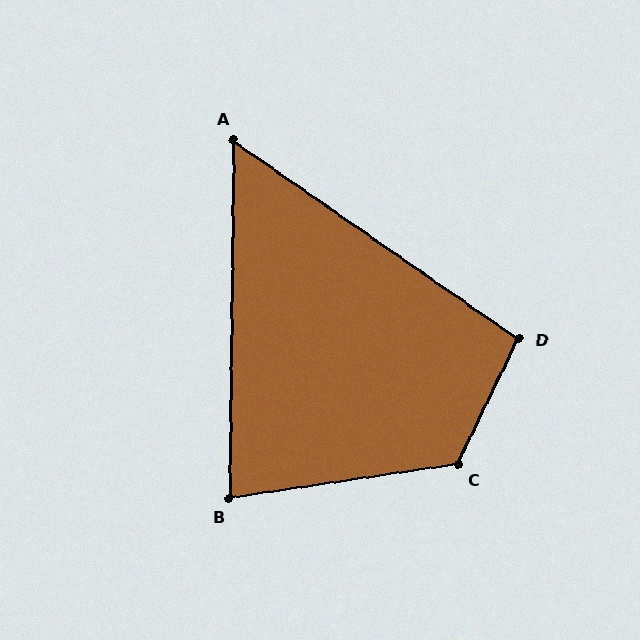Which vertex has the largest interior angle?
C, at approximately 124 degrees.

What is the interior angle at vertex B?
Approximately 81 degrees (acute).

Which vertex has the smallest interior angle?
A, at approximately 56 degrees.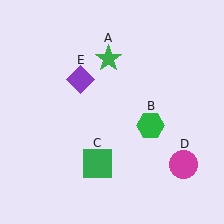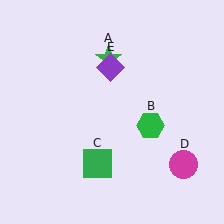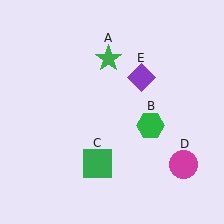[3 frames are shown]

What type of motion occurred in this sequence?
The purple diamond (object E) rotated clockwise around the center of the scene.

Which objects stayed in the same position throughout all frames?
Green star (object A) and green hexagon (object B) and green square (object C) and magenta circle (object D) remained stationary.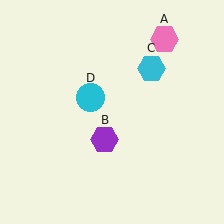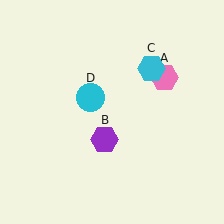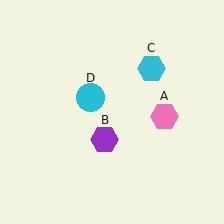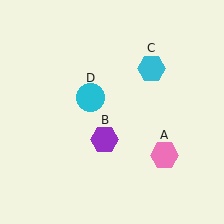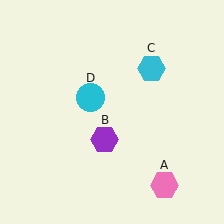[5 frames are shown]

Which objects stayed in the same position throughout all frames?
Purple hexagon (object B) and cyan hexagon (object C) and cyan circle (object D) remained stationary.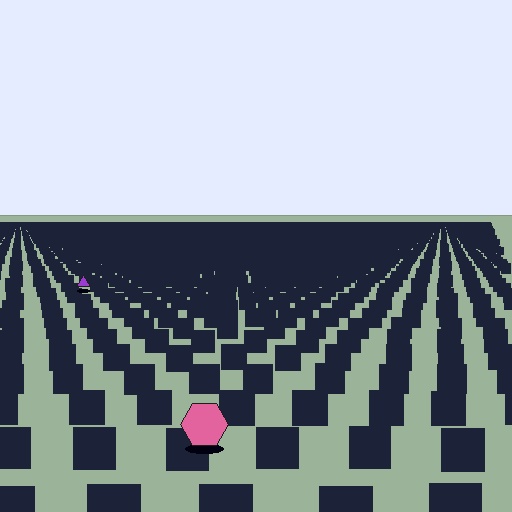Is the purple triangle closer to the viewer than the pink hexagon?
No. The pink hexagon is closer — you can tell from the texture gradient: the ground texture is coarser near it.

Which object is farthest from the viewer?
The purple triangle is farthest from the viewer. It appears smaller and the ground texture around it is denser.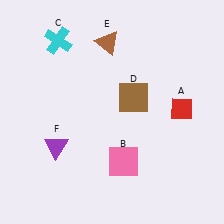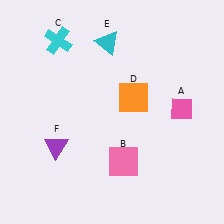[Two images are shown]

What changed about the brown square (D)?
In Image 1, D is brown. In Image 2, it changed to orange.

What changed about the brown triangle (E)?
In Image 1, E is brown. In Image 2, it changed to cyan.